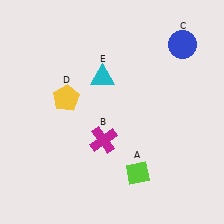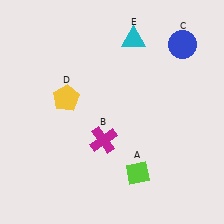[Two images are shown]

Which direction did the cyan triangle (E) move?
The cyan triangle (E) moved up.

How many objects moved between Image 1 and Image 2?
1 object moved between the two images.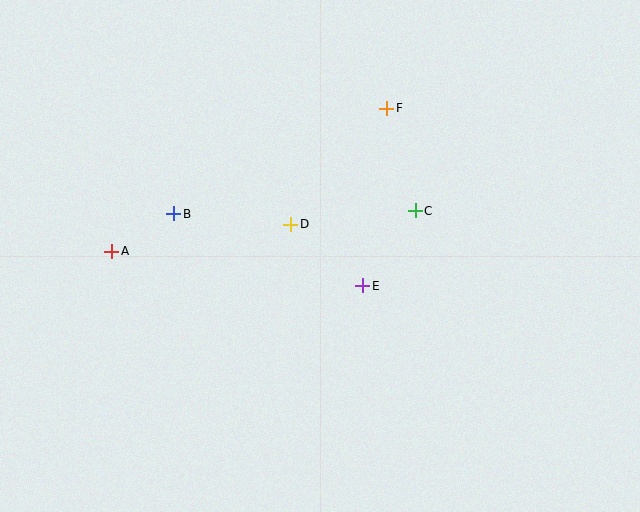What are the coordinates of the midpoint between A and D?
The midpoint between A and D is at (201, 238).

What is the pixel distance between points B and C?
The distance between B and C is 242 pixels.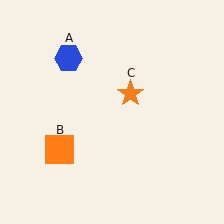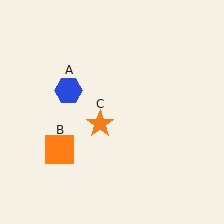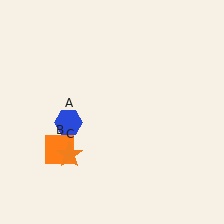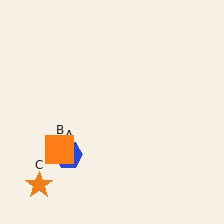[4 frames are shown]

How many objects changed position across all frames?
2 objects changed position: blue hexagon (object A), orange star (object C).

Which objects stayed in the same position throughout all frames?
Orange square (object B) remained stationary.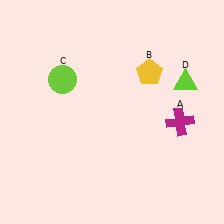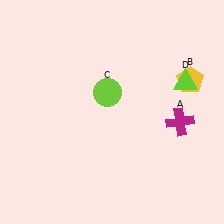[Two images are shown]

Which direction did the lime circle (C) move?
The lime circle (C) moved right.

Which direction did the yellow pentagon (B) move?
The yellow pentagon (B) moved right.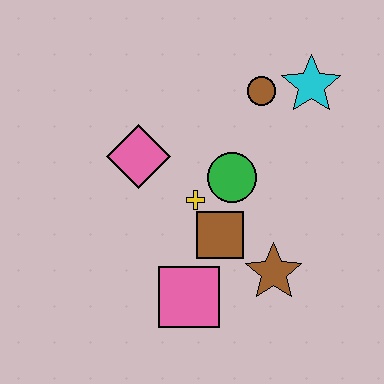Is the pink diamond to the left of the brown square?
Yes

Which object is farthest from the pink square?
The cyan star is farthest from the pink square.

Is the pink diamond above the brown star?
Yes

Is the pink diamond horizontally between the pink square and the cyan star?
No